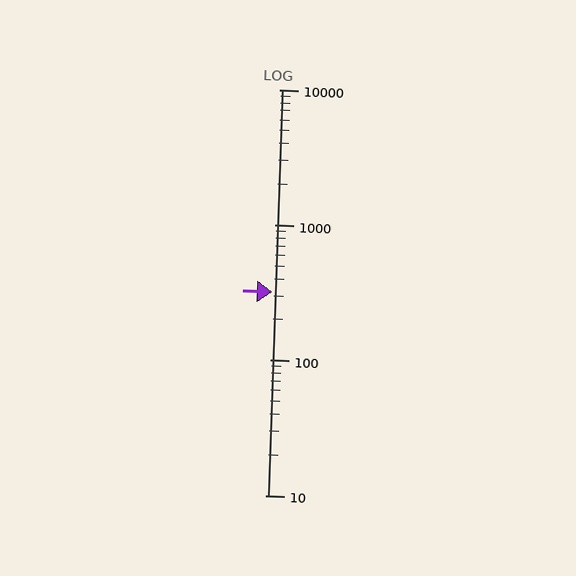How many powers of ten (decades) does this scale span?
The scale spans 3 decades, from 10 to 10000.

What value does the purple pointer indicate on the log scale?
The pointer indicates approximately 320.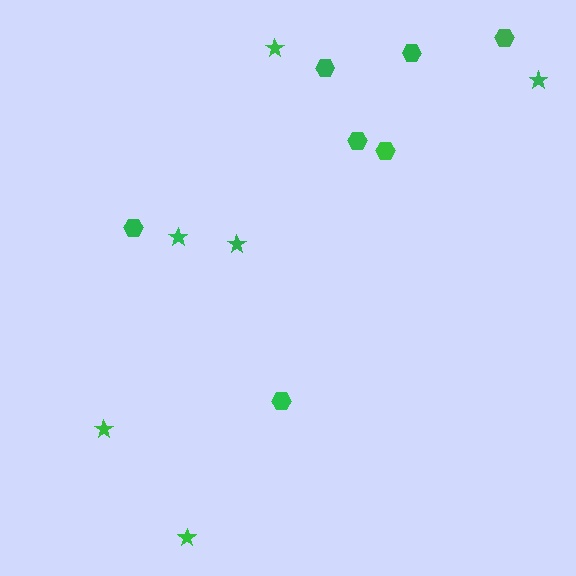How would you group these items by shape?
There are 2 groups: one group of hexagons (7) and one group of stars (6).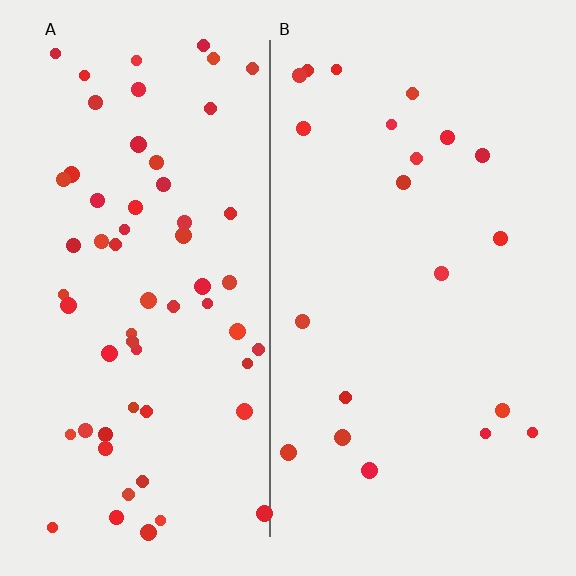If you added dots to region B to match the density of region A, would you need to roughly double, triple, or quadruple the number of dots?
Approximately triple.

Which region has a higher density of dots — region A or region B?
A (the left).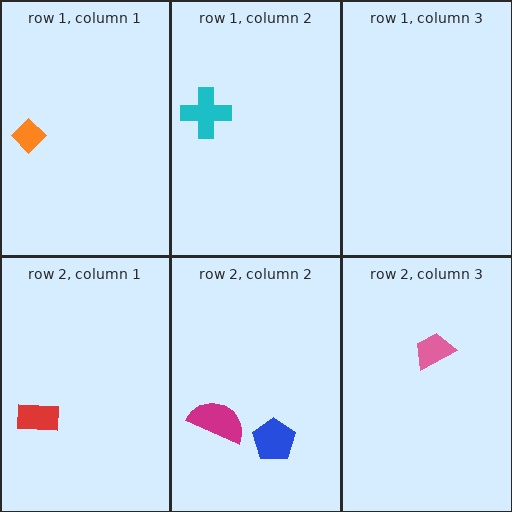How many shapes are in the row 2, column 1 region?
1.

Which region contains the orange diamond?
The row 1, column 1 region.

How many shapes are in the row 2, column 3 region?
1.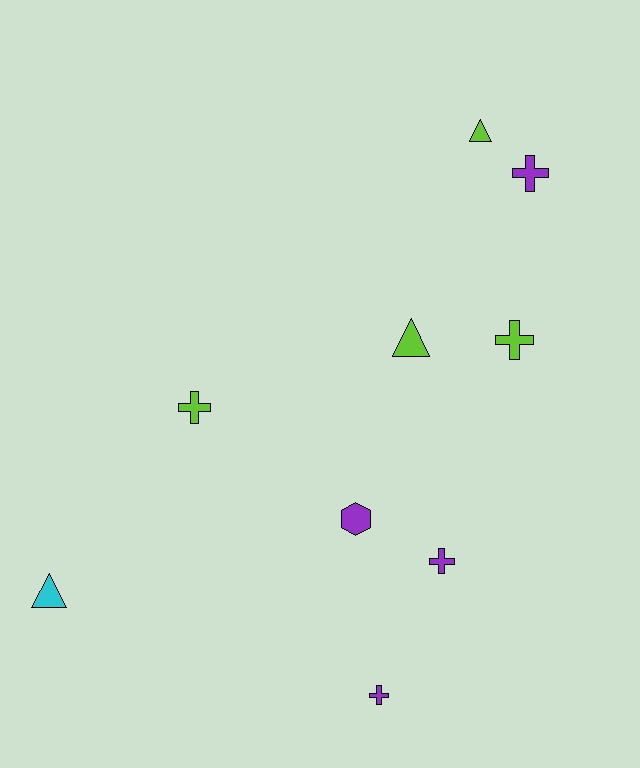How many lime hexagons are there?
There are no lime hexagons.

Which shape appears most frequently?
Cross, with 5 objects.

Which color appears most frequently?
Purple, with 4 objects.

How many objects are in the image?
There are 9 objects.